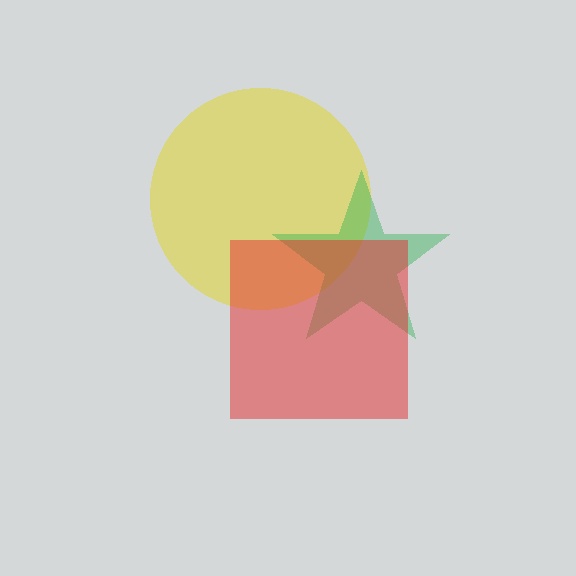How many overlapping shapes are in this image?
There are 3 overlapping shapes in the image.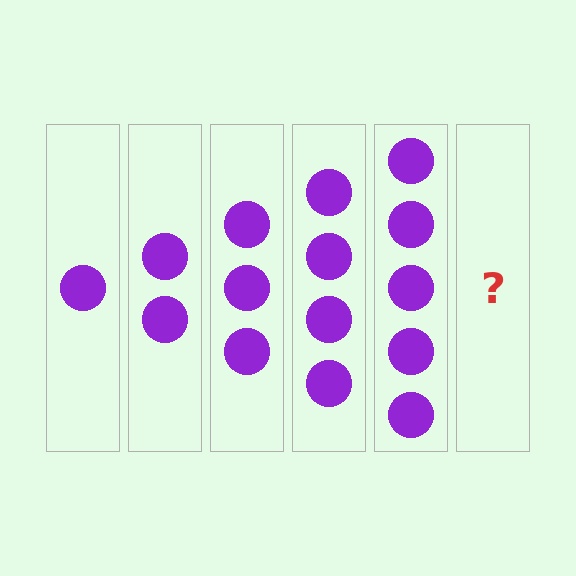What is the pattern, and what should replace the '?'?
The pattern is that each step adds one more circle. The '?' should be 6 circles.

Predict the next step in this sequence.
The next step is 6 circles.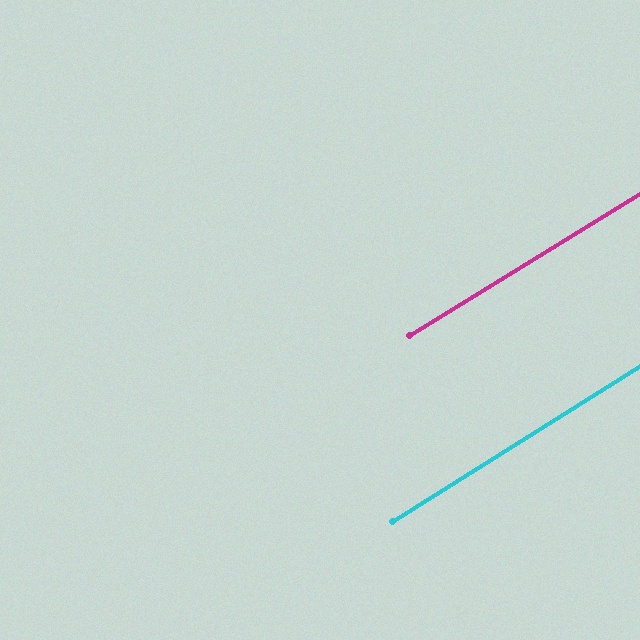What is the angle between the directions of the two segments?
Approximately 1 degree.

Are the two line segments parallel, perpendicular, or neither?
Parallel — their directions differ by only 0.6°.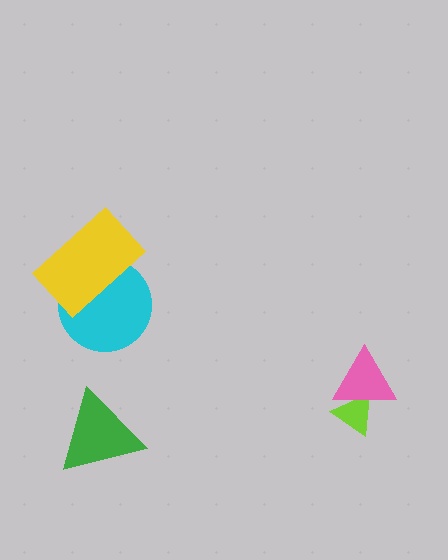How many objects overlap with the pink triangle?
1 object overlaps with the pink triangle.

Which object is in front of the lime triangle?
The pink triangle is in front of the lime triangle.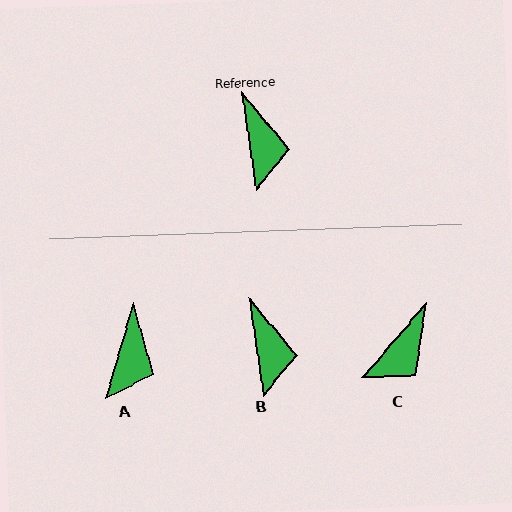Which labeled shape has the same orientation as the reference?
B.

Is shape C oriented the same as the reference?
No, it is off by about 49 degrees.